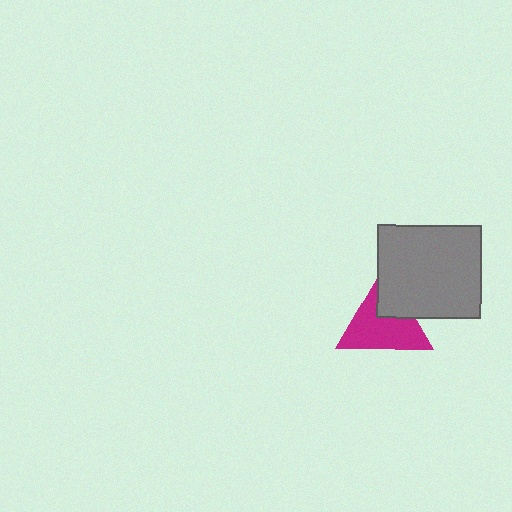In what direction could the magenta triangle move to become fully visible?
The magenta triangle could move toward the lower-left. That would shift it out from behind the gray rectangle entirely.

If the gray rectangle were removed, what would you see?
You would see the complete magenta triangle.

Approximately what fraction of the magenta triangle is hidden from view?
Roughly 30% of the magenta triangle is hidden behind the gray rectangle.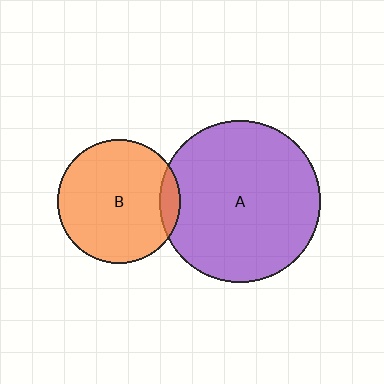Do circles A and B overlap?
Yes.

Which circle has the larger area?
Circle A (purple).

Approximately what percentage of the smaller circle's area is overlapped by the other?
Approximately 10%.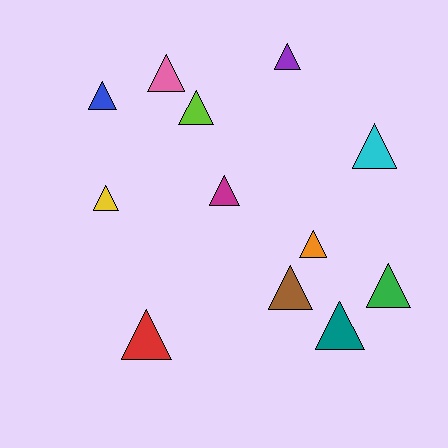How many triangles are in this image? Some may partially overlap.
There are 12 triangles.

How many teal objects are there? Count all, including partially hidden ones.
There is 1 teal object.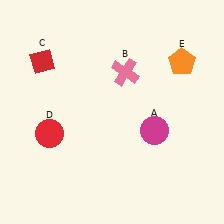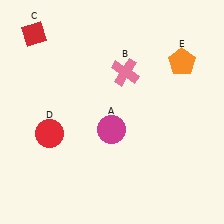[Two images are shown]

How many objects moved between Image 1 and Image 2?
2 objects moved between the two images.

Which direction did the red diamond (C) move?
The red diamond (C) moved up.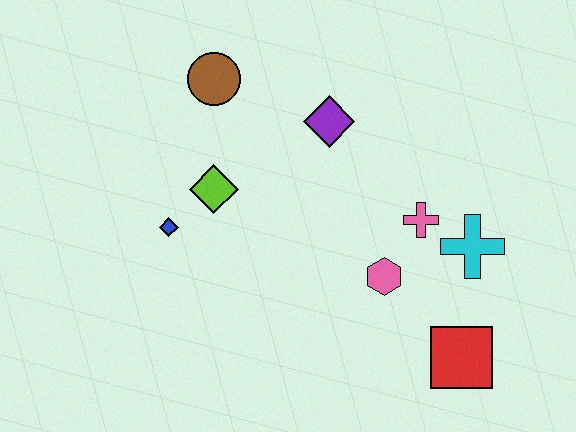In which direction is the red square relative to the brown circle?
The red square is below the brown circle.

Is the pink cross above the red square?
Yes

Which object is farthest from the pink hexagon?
The brown circle is farthest from the pink hexagon.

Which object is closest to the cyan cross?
The pink cross is closest to the cyan cross.